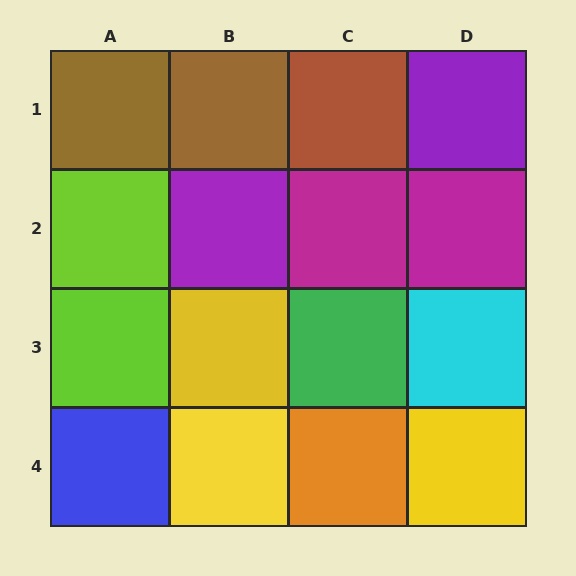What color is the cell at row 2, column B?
Purple.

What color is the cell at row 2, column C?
Magenta.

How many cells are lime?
2 cells are lime.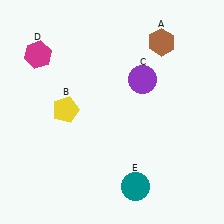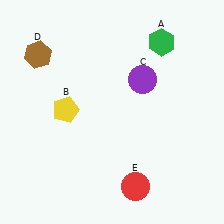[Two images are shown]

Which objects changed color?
A changed from brown to green. D changed from magenta to brown. E changed from teal to red.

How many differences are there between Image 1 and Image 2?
There are 3 differences between the two images.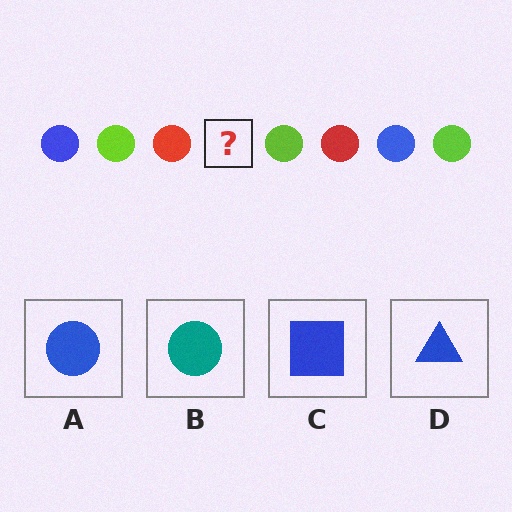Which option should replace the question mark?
Option A.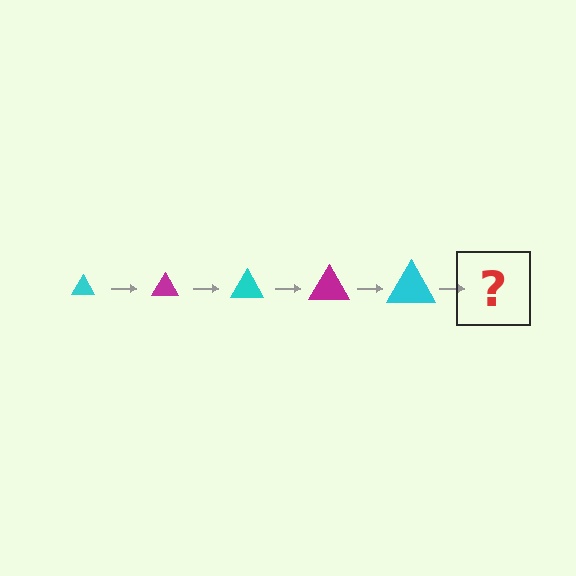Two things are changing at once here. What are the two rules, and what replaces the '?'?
The two rules are that the triangle grows larger each step and the color cycles through cyan and magenta. The '?' should be a magenta triangle, larger than the previous one.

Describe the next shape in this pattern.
It should be a magenta triangle, larger than the previous one.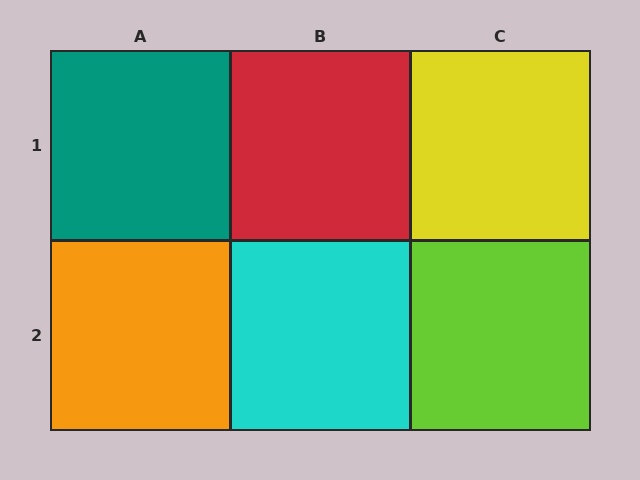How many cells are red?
1 cell is red.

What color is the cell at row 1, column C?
Yellow.